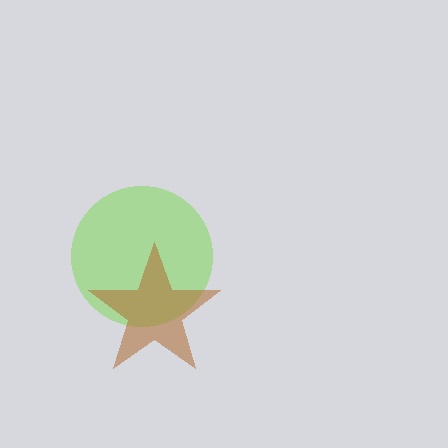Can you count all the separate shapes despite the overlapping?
Yes, there are 2 separate shapes.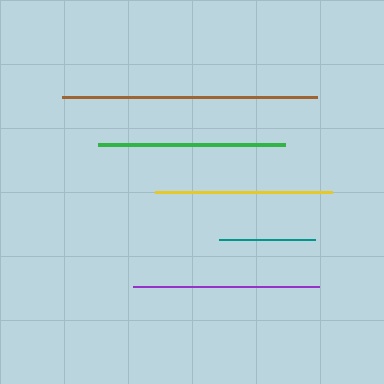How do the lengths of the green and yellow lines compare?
The green and yellow lines are approximately the same length.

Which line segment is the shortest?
The teal line is the shortest at approximately 97 pixels.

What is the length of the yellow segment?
The yellow segment is approximately 176 pixels long.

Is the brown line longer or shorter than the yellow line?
The brown line is longer than the yellow line.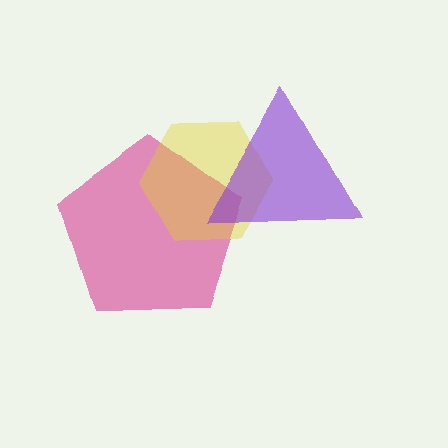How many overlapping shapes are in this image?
There are 3 overlapping shapes in the image.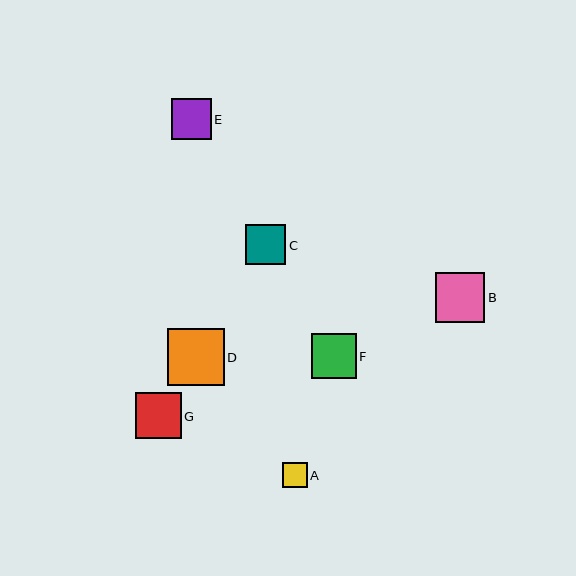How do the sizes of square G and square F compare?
Square G and square F are approximately the same size.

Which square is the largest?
Square D is the largest with a size of approximately 57 pixels.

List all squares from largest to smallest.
From largest to smallest: D, B, G, F, E, C, A.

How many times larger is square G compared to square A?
Square G is approximately 1.8 times the size of square A.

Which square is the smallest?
Square A is the smallest with a size of approximately 25 pixels.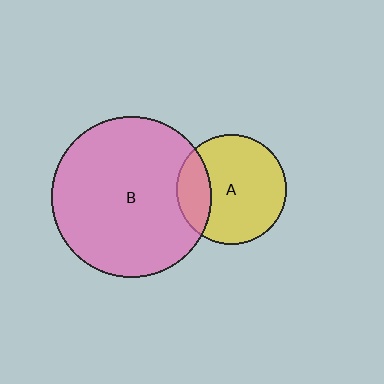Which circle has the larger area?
Circle B (pink).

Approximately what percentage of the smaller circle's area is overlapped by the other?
Approximately 20%.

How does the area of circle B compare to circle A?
Approximately 2.1 times.